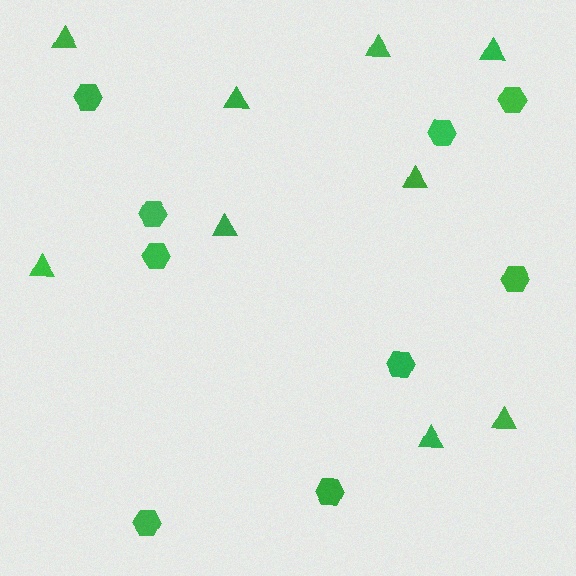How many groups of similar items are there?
There are 2 groups: one group of hexagons (9) and one group of triangles (9).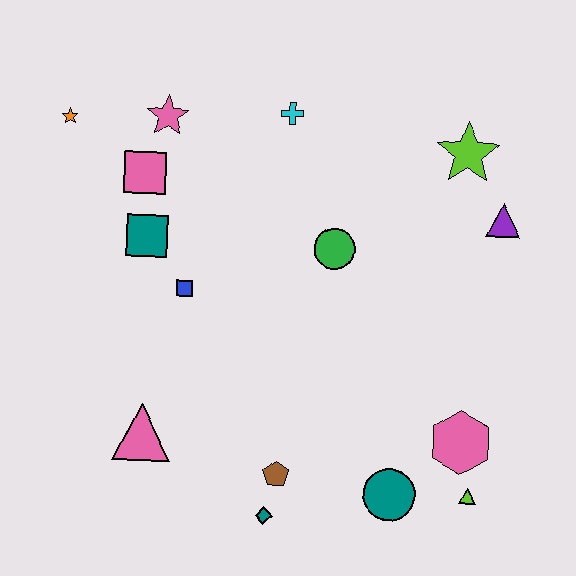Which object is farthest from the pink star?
The lime triangle is farthest from the pink star.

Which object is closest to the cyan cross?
The pink star is closest to the cyan cross.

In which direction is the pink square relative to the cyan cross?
The pink square is to the left of the cyan cross.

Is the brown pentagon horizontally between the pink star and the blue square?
No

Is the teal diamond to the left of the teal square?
No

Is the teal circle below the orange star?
Yes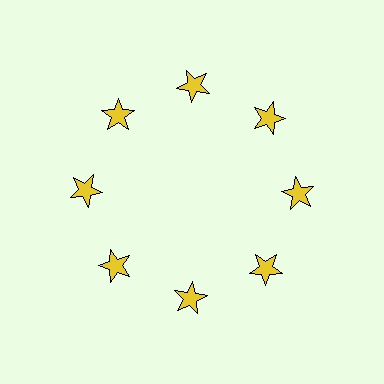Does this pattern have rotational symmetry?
Yes, this pattern has 8-fold rotational symmetry. It looks the same after rotating 45 degrees around the center.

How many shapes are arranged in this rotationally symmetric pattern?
There are 8 shapes, arranged in 8 groups of 1.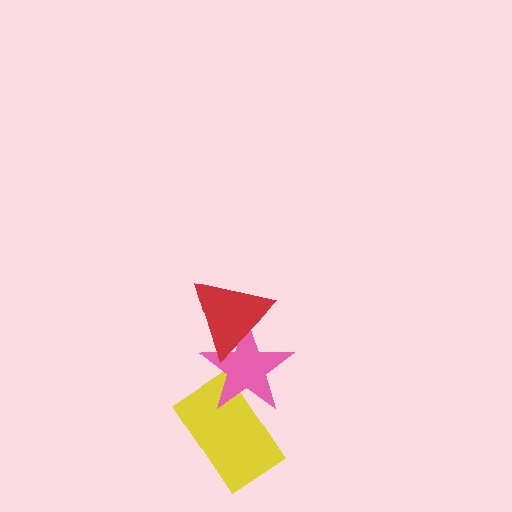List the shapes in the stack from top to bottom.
From top to bottom: the red triangle, the pink star, the yellow rectangle.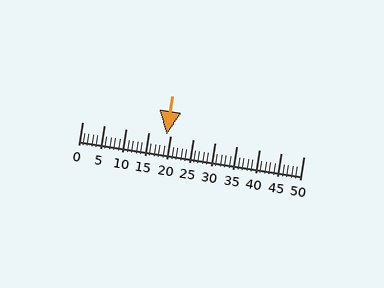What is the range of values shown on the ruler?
The ruler shows values from 0 to 50.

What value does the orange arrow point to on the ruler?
The orange arrow points to approximately 19.